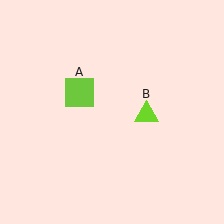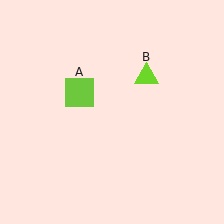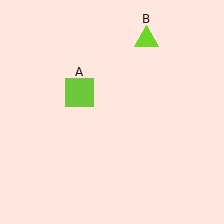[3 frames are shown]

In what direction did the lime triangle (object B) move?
The lime triangle (object B) moved up.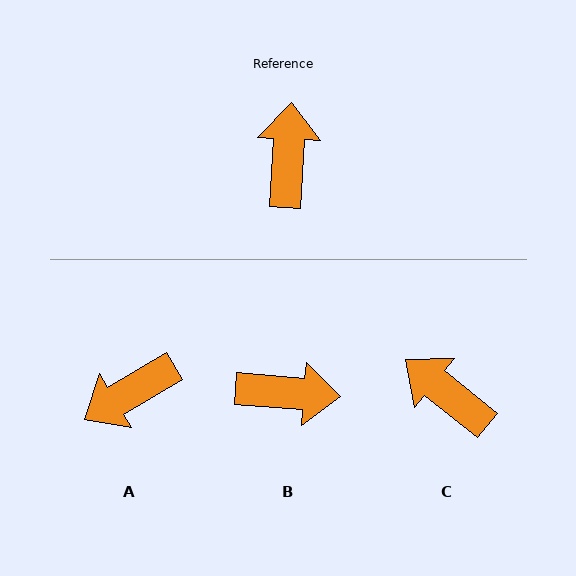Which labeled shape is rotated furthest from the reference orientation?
A, about 124 degrees away.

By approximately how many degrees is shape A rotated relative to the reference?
Approximately 124 degrees counter-clockwise.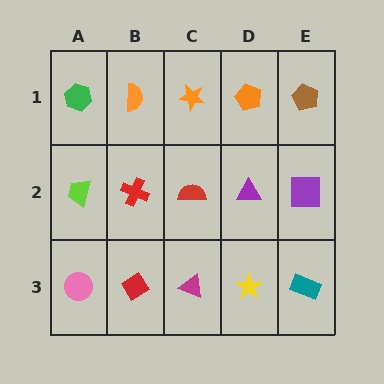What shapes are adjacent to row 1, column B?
A red cross (row 2, column B), a green hexagon (row 1, column A), an orange star (row 1, column C).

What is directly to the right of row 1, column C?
An orange pentagon.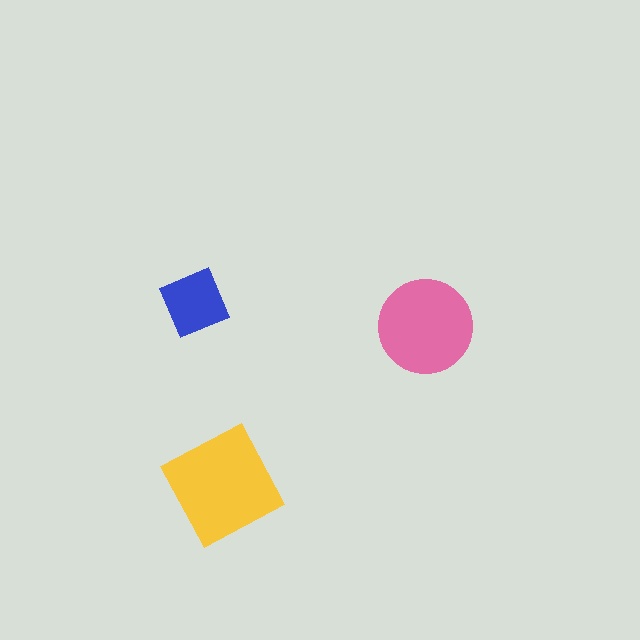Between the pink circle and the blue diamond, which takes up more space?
The pink circle.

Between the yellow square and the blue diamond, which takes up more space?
The yellow square.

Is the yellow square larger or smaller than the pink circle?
Larger.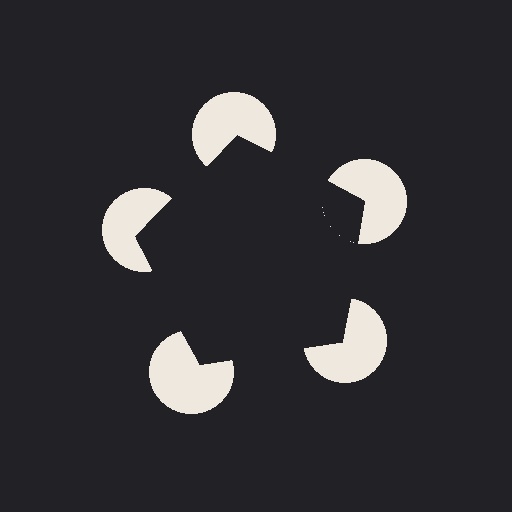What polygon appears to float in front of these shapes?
An illusory pentagon — its edges are inferred from the aligned wedge cuts in the pac-man discs, not physically drawn.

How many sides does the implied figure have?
5 sides.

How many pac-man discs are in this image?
There are 5 — one at each vertex of the illusory pentagon.